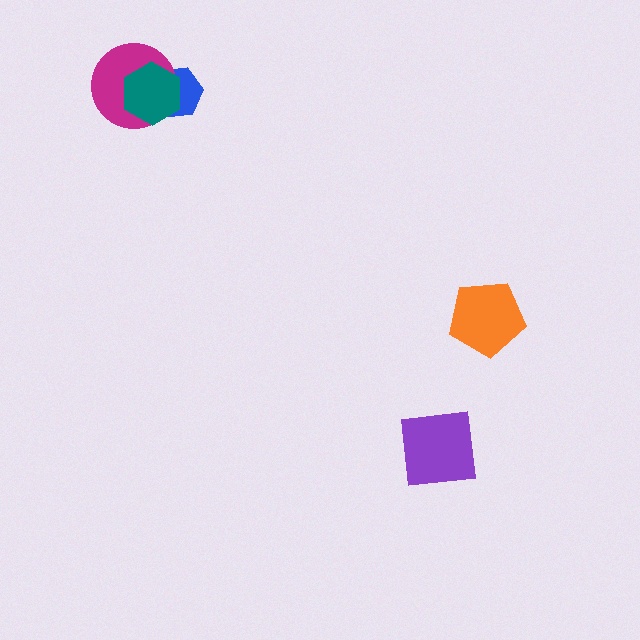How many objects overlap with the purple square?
0 objects overlap with the purple square.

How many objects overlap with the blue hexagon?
2 objects overlap with the blue hexagon.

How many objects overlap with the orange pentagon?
0 objects overlap with the orange pentagon.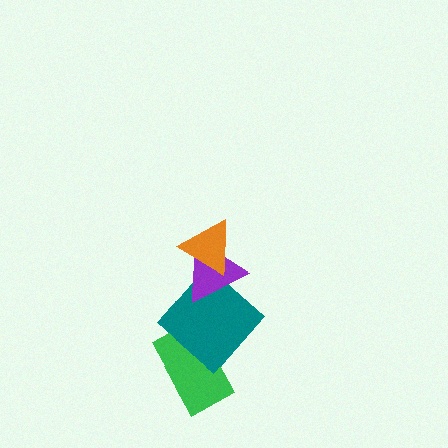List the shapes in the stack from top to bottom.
From top to bottom: the orange triangle, the purple triangle, the teal diamond, the green rectangle.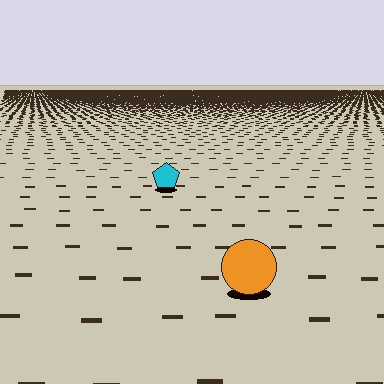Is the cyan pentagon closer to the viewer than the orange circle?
No. The orange circle is closer — you can tell from the texture gradient: the ground texture is coarser near it.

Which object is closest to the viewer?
The orange circle is closest. The texture marks near it are larger and more spread out.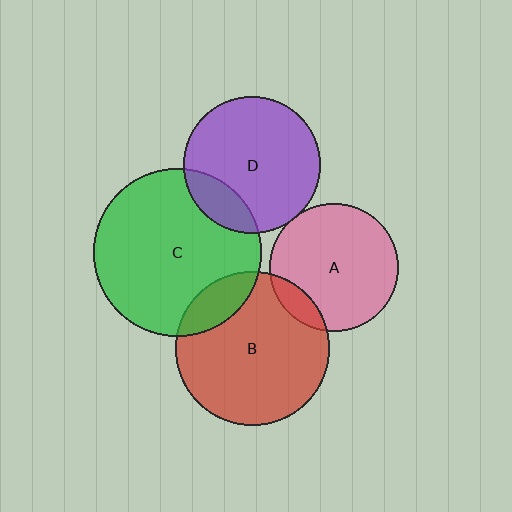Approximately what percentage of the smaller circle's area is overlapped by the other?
Approximately 15%.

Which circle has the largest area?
Circle C (green).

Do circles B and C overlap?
Yes.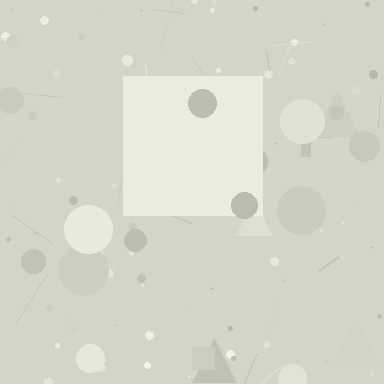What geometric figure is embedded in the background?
A square is embedded in the background.